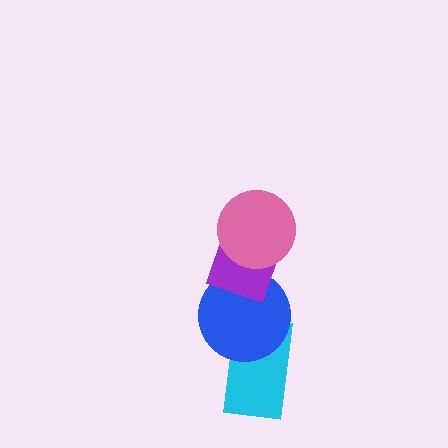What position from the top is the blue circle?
The blue circle is 3rd from the top.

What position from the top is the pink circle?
The pink circle is 1st from the top.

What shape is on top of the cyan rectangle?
The blue circle is on top of the cyan rectangle.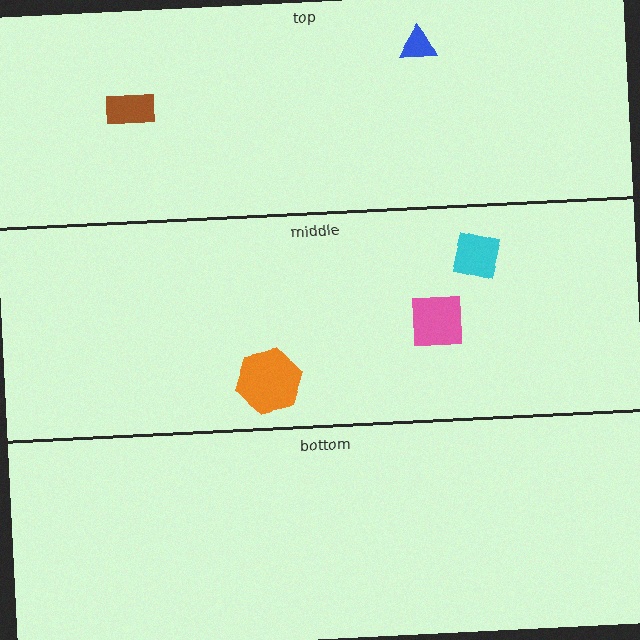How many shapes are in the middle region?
3.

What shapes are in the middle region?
The pink square, the orange hexagon, the cyan square.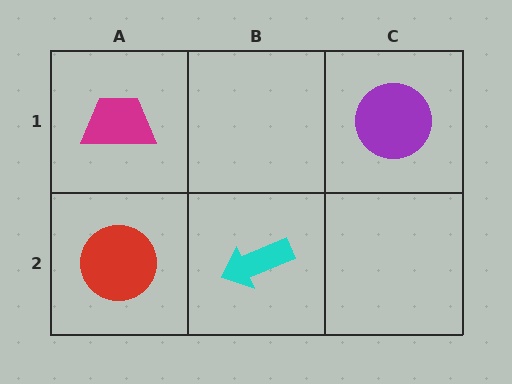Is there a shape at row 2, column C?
No, that cell is empty.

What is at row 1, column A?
A magenta trapezoid.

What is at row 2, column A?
A red circle.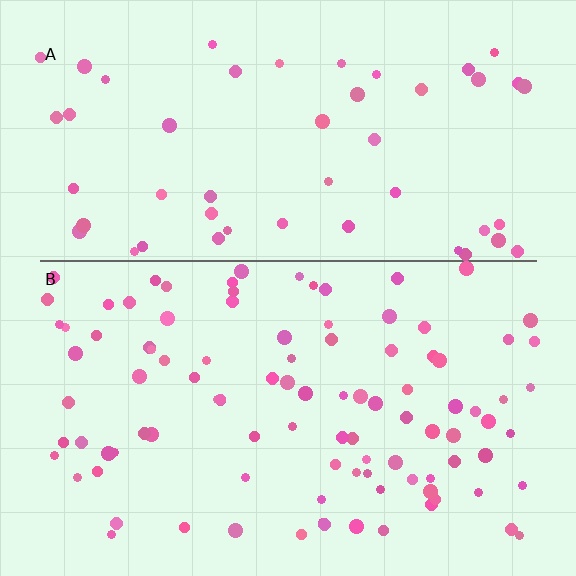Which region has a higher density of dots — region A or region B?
B (the bottom).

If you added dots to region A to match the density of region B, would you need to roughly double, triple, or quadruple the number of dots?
Approximately double.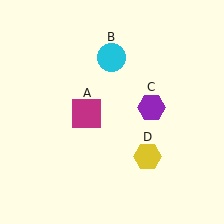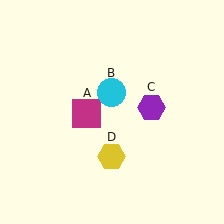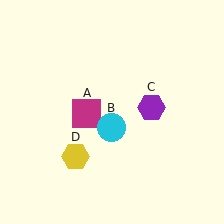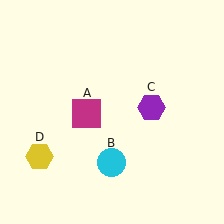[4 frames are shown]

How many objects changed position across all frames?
2 objects changed position: cyan circle (object B), yellow hexagon (object D).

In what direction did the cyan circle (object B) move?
The cyan circle (object B) moved down.